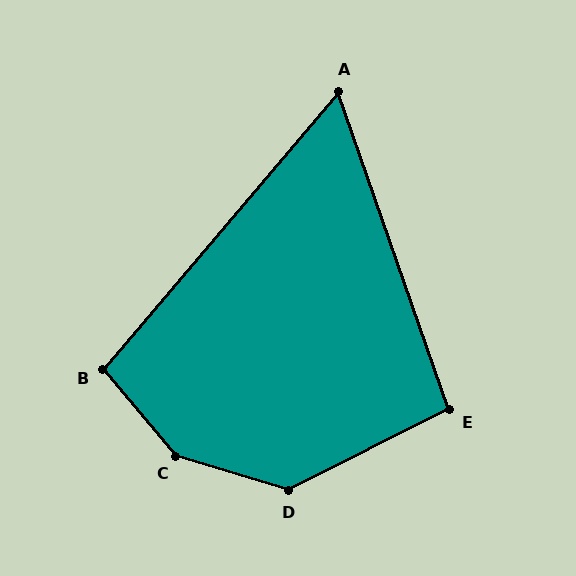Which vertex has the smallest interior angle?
A, at approximately 60 degrees.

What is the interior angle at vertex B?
Approximately 100 degrees (obtuse).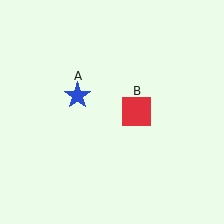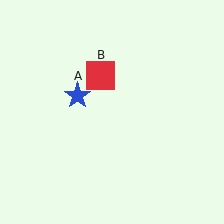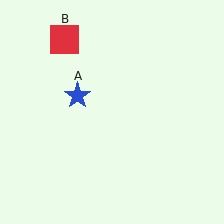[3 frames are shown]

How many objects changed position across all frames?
1 object changed position: red square (object B).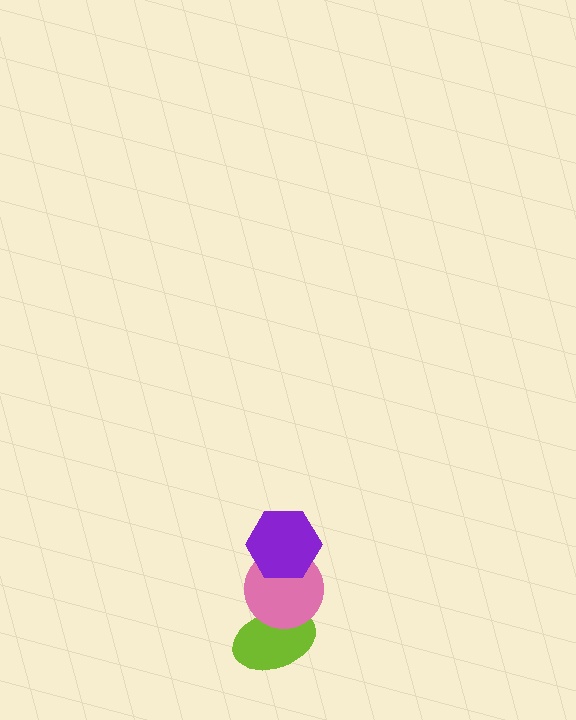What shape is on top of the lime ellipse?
The pink circle is on top of the lime ellipse.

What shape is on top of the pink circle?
The purple hexagon is on top of the pink circle.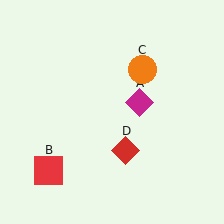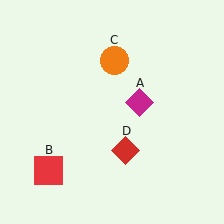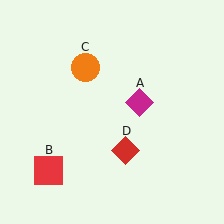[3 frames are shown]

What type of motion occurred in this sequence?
The orange circle (object C) rotated counterclockwise around the center of the scene.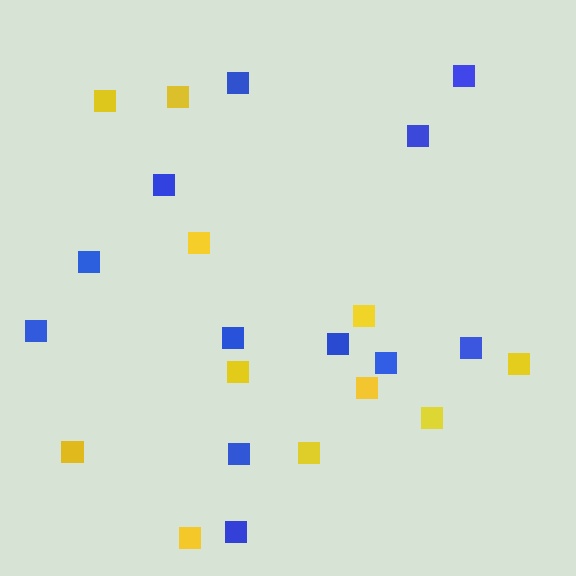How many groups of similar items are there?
There are 2 groups: one group of yellow squares (11) and one group of blue squares (12).